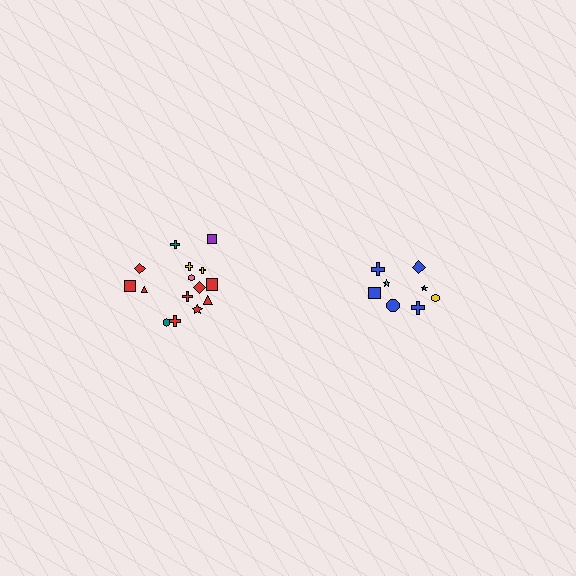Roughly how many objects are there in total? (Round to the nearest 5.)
Roughly 25 objects in total.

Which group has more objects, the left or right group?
The left group.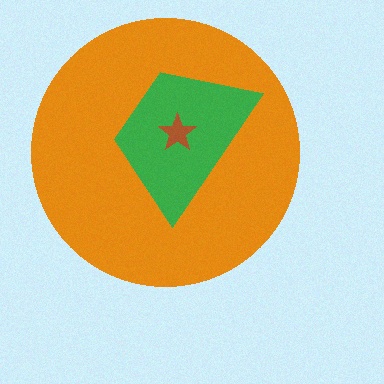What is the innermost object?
The brown star.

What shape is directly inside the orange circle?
The green trapezoid.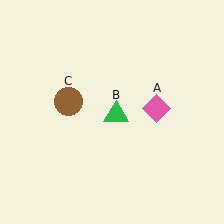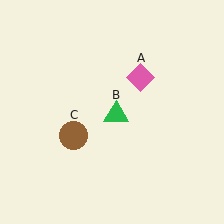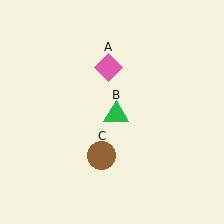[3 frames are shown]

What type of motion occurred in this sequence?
The pink diamond (object A), brown circle (object C) rotated counterclockwise around the center of the scene.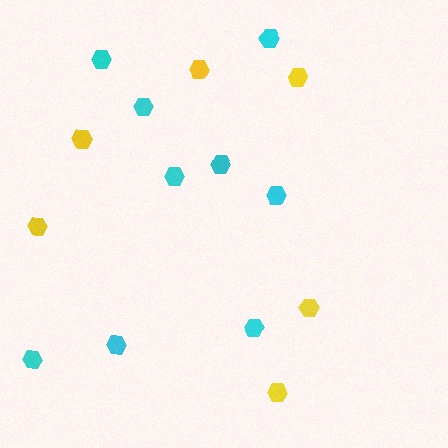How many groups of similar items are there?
There are 2 groups: one group of yellow hexagons (6) and one group of cyan hexagons (9).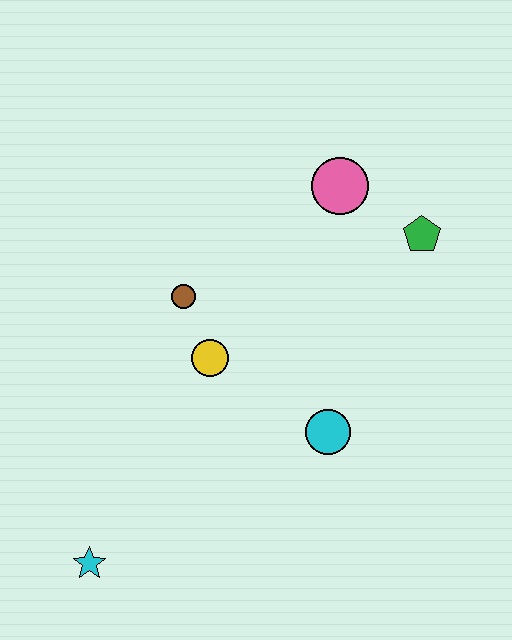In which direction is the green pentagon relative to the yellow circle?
The green pentagon is to the right of the yellow circle.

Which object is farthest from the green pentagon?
The cyan star is farthest from the green pentagon.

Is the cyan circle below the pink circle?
Yes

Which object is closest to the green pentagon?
The pink circle is closest to the green pentagon.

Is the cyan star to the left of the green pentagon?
Yes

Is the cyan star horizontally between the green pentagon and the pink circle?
No